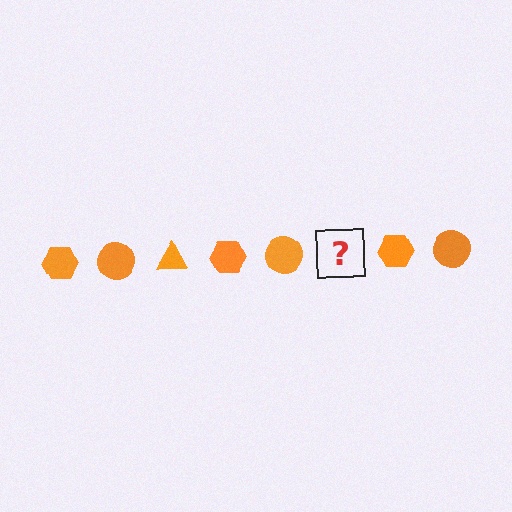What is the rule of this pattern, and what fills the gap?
The rule is that the pattern cycles through hexagon, circle, triangle shapes in orange. The gap should be filled with an orange triangle.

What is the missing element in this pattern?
The missing element is an orange triangle.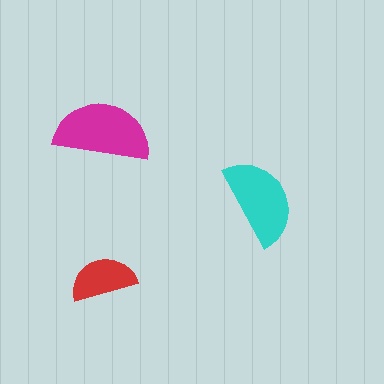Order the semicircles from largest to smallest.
the magenta one, the cyan one, the red one.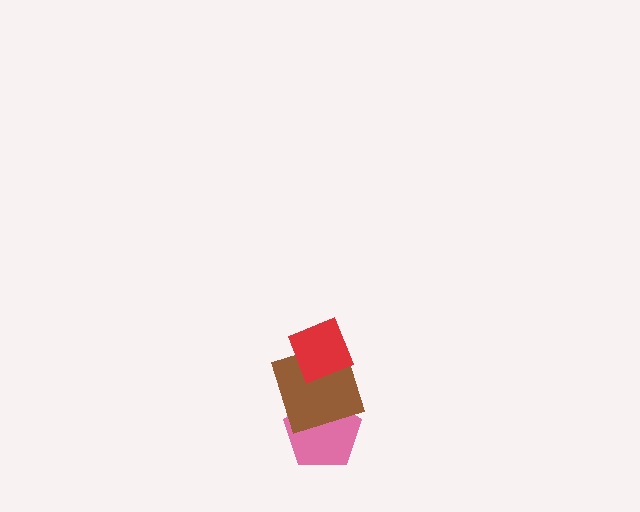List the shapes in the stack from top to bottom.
From top to bottom: the red diamond, the brown square, the pink pentagon.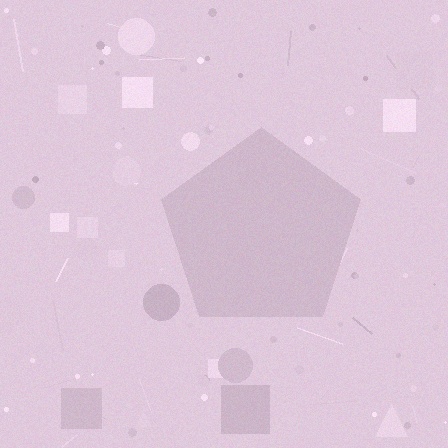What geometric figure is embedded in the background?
A pentagon is embedded in the background.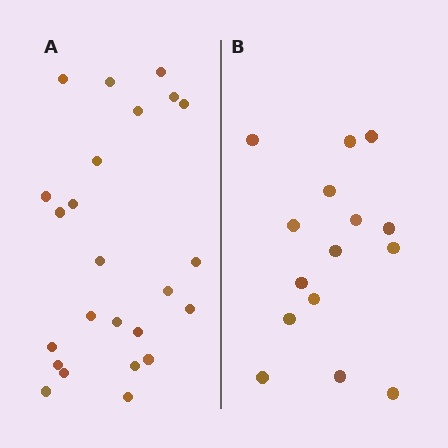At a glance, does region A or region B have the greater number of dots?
Region A (the left region) has more dots.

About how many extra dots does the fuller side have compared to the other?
Region A has roughly 8 or so more dots than region B.